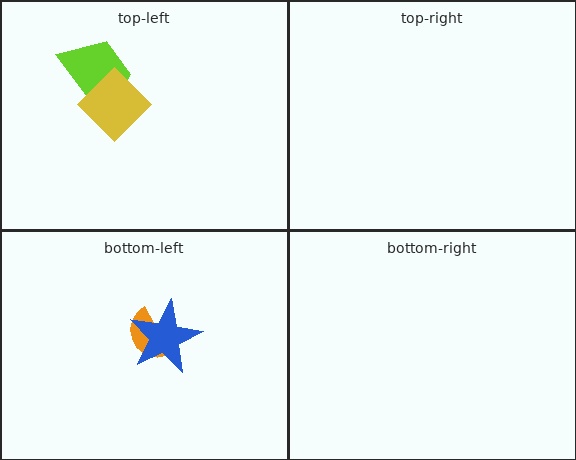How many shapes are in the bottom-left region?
2.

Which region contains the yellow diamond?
The top-left region.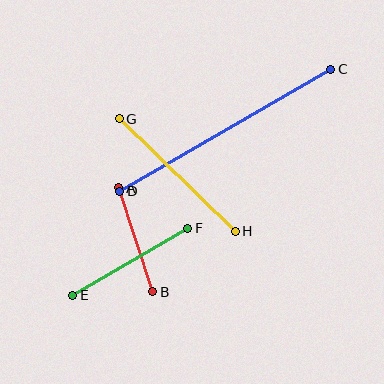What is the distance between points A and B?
The distance is approximately 109 pixels.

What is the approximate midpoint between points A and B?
The midpoint is at approximately (136, 240) pixels.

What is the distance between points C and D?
The distance is approximately 244 pixels.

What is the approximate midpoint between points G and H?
The midpoint is at approximately (177, 175) pixels.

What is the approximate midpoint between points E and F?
The midpoint is at approximately (130, 262) pixels.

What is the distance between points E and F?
The distance is approximately 133 pixels.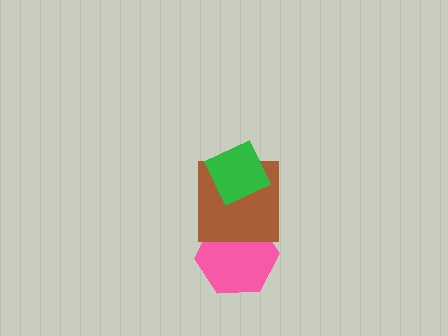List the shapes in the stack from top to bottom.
From top to bottom: the green diamond, the brown square, the pink hexagon.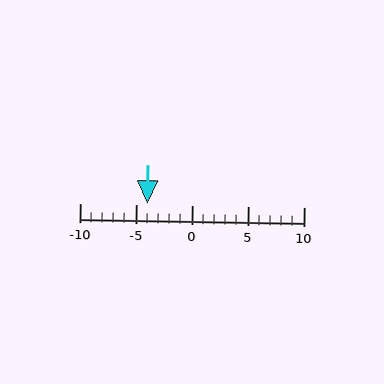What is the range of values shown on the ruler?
The ruler shows values from -10 to 10.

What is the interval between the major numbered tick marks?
The major tick marks are spaced 5 units apart.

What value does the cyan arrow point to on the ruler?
The cyan arrow points to approximately -4.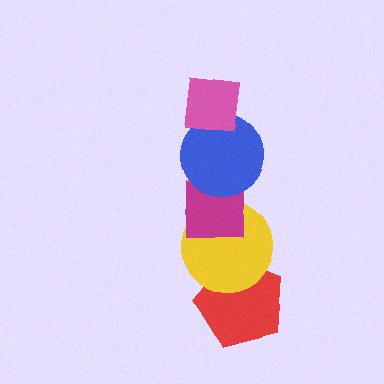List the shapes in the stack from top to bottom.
From top to bottom: the pink square, the blue circle, the magenta square, the yellow circle, the red pentagon.